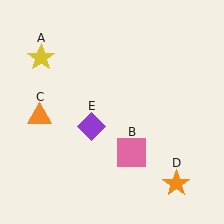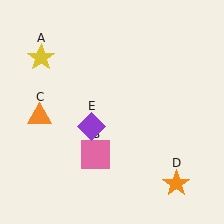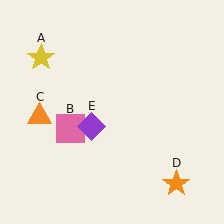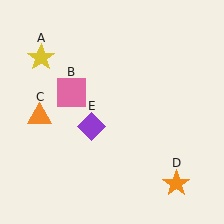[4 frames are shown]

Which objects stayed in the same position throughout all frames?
Yellow star (object A) and orange triangle (object C) and orange star (object D) and purple diamond (object E) remained stationary.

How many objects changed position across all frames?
1 object changed position: pink square (object B).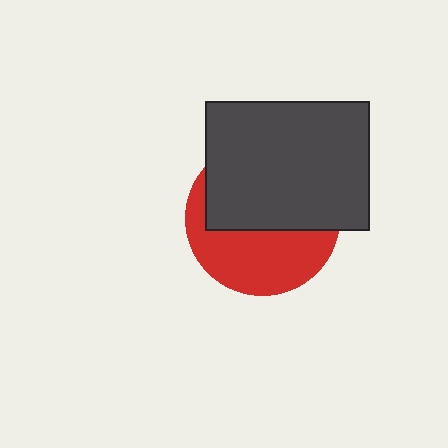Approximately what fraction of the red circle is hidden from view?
Roughly 55% of the red circle is hidden behind the dark gray rectangle.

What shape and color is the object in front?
The object in front is a dark gray rectangle.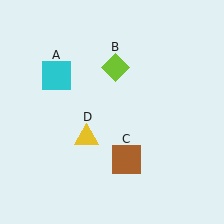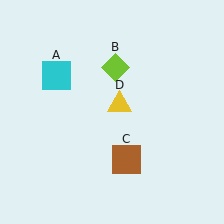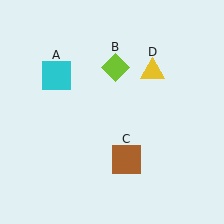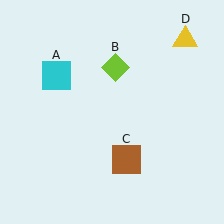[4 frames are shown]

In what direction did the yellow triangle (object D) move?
The yellow triangle (object D) moved up and to the right.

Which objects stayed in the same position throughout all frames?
Cyan square (object A) and lime diamond (object B) and brown square (object C) remained stationary.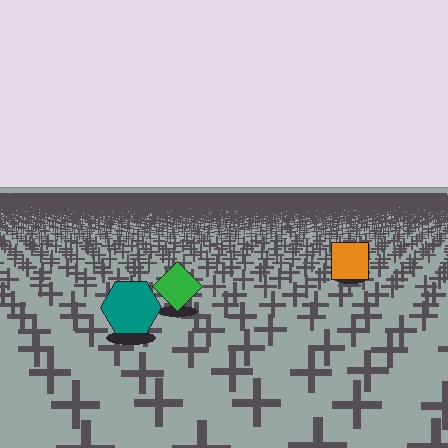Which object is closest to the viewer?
The teal hexagon is closest. The texture marks near it are larger and more spread out.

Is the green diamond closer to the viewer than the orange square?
Yes. The green diamond is closer — you can tell from the texture gradient: the ground texture is coarser near it.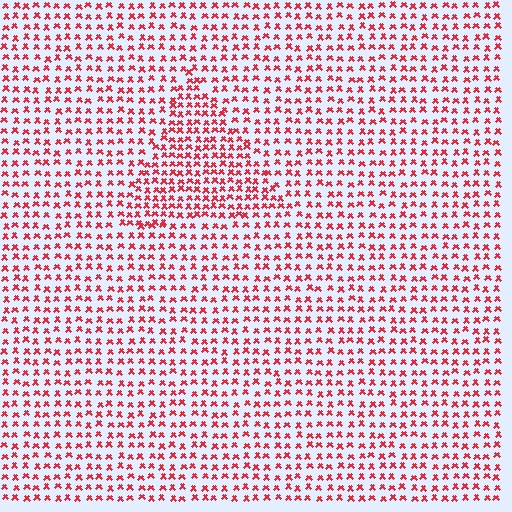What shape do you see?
I see a triangle.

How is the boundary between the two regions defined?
The boundary is defined by a change in element density (approximately 1.6x ratio). All elements are the same color, size, and shape.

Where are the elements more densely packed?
The elements are more densely packed inside the triangle boundary.